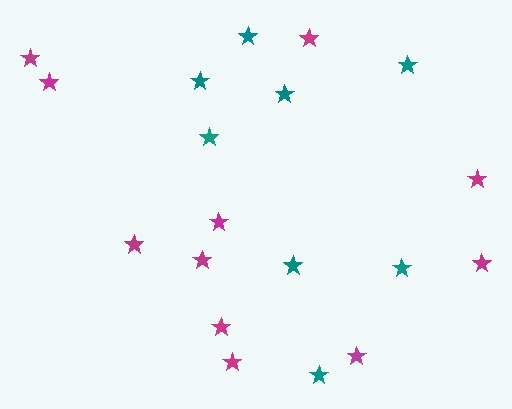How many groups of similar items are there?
There are 2 groups: one group of magenta stars (11) and one group of teal stars (8).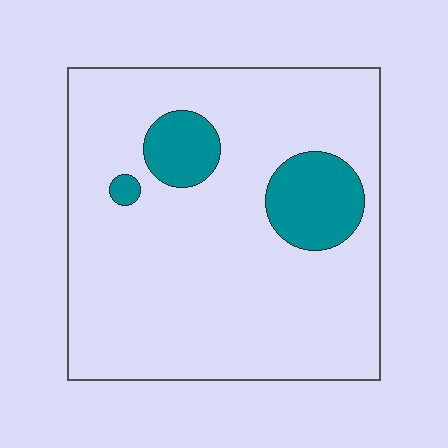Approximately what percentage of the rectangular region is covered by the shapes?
Approximately 15%.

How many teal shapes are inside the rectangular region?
3.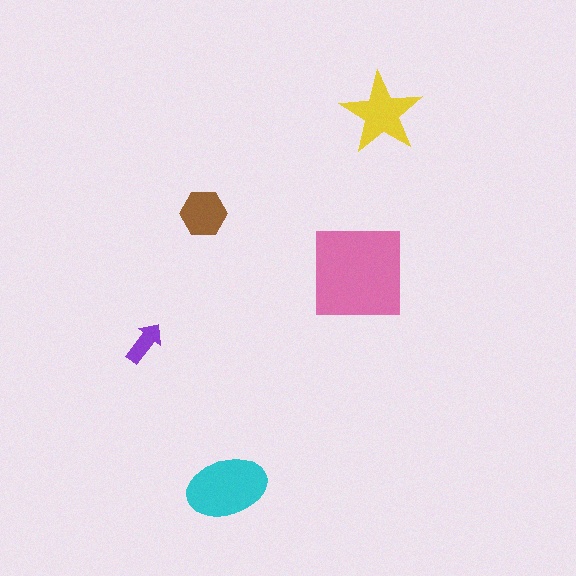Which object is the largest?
The pink square.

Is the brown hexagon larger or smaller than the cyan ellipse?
Smaller.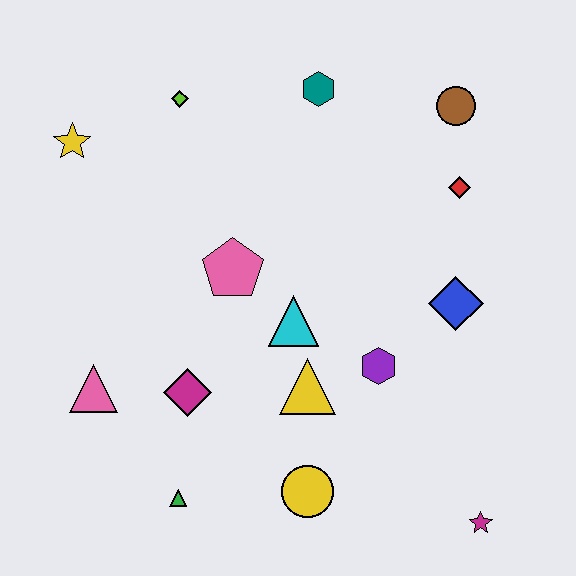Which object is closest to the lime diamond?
The yellow star is closest to the lime diamond.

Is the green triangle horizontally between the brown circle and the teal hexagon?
No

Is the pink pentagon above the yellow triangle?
Yes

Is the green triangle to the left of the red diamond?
Yes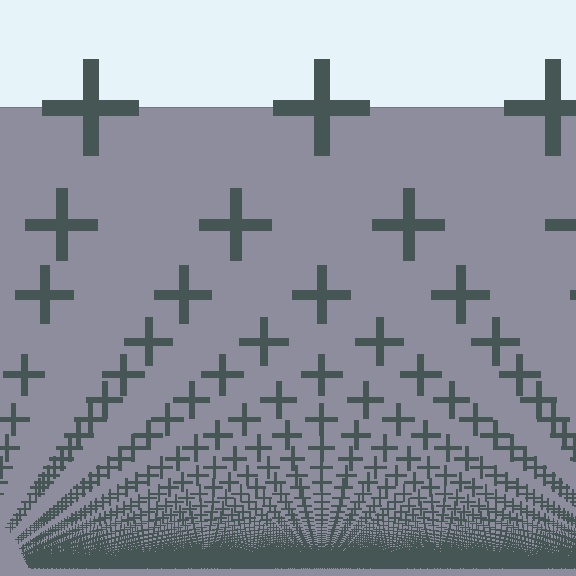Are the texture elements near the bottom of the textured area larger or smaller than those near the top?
Smaller. The gradient is inverted — elements near the bottom are smaller and denser.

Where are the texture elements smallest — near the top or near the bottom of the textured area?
Near the bottom.